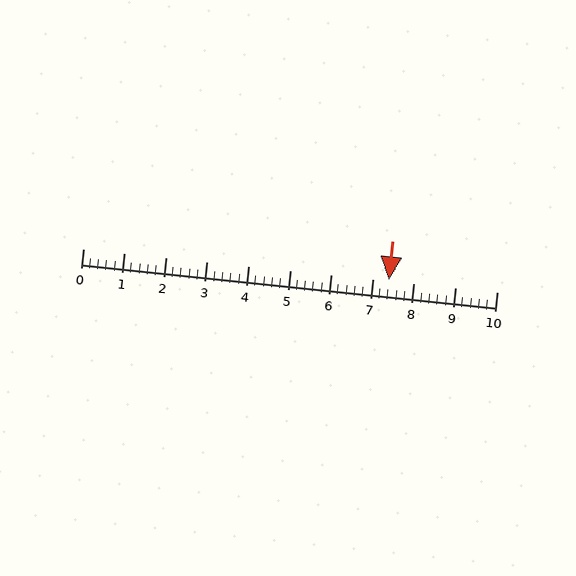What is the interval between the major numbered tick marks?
The major tick marks are spaced 1 units apart.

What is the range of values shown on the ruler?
The ruler shows values from 0 to 10.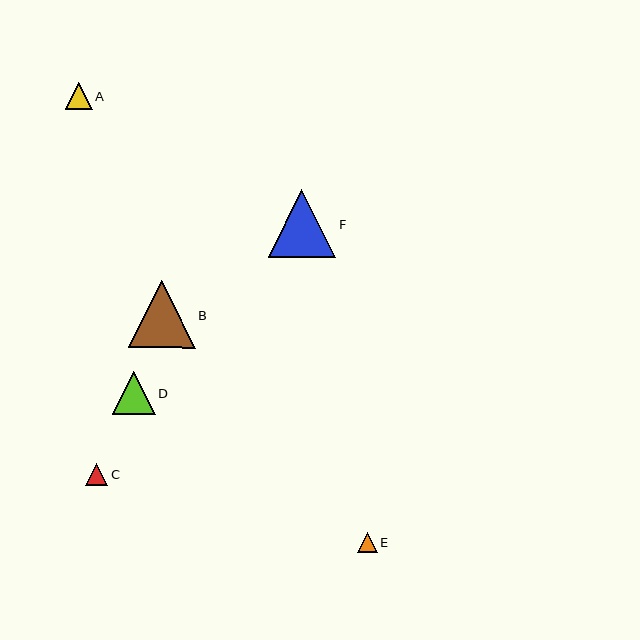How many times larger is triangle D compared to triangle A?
Triangle D is approximately 1.6 times the size of triangle A.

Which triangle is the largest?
Triangle F is the largest with a size of approximately 68 pixels.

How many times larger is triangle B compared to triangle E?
Triangle B is approximately 3.3 times the size of triangle E.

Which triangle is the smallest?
Triangle E is the smallest with a size of approximately 20 pixels.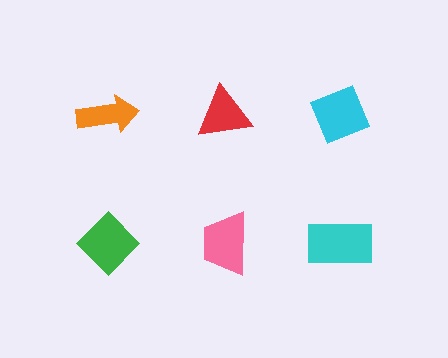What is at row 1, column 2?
A red triangle.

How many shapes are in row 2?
3 shapes.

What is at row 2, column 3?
A cyan rectangle.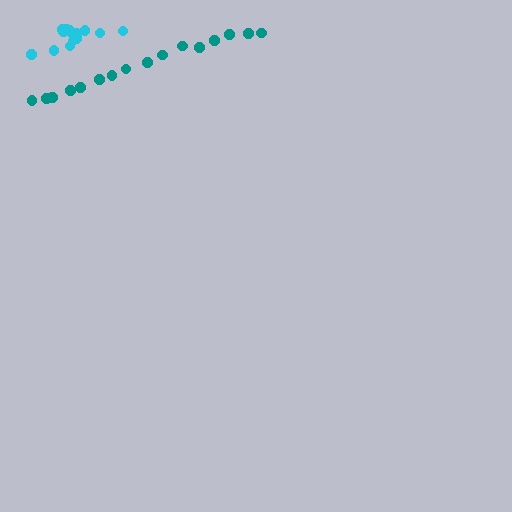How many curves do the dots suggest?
There are 2 distinct paths.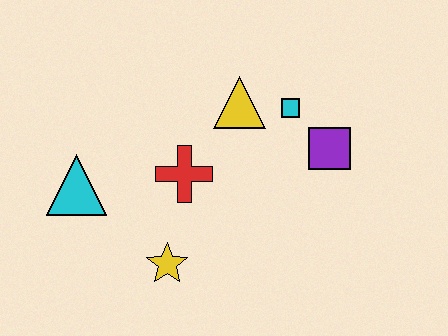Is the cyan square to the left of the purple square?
Yes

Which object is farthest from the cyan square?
The cyan triangle is farthest from the cyan square.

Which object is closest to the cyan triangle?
The red cross is closest to the cyan triangle.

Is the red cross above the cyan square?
No